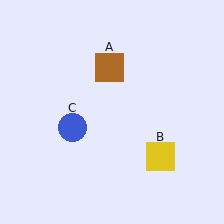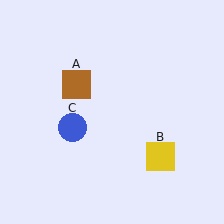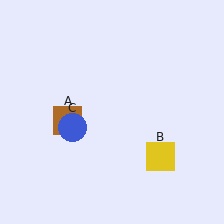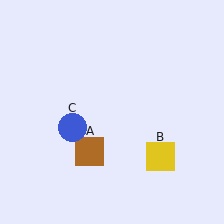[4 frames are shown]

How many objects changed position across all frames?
1 object changed position: brown square (object A).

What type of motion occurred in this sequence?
The brown square (object A) rotated counterclockwise around the center of the scene.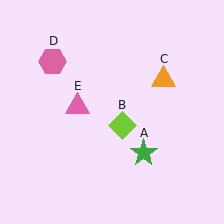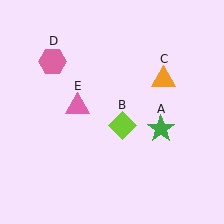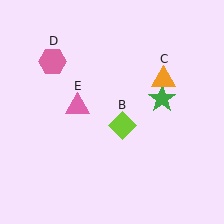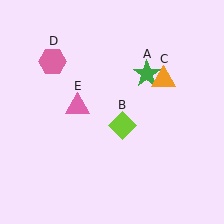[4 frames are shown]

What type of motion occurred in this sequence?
The green star (object A) rotated counterclockwise around the center of the scene.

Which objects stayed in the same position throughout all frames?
Lime diamond (object B) and orange triangle (object C) and pink hexagon (object D) and pink triangle (object E) remained stationary.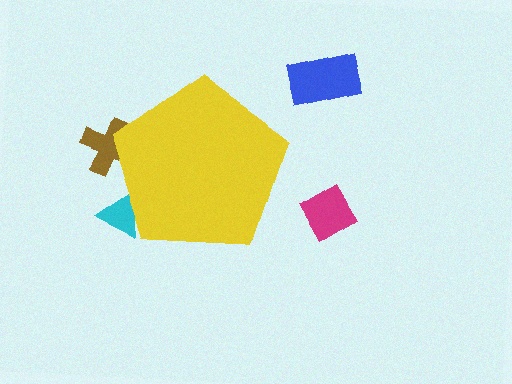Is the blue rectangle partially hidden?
No, the blue rectangle is fully visible.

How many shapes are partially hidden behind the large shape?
2 shapes are partially hidden.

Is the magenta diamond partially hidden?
No, the magenta diamond is fully visible.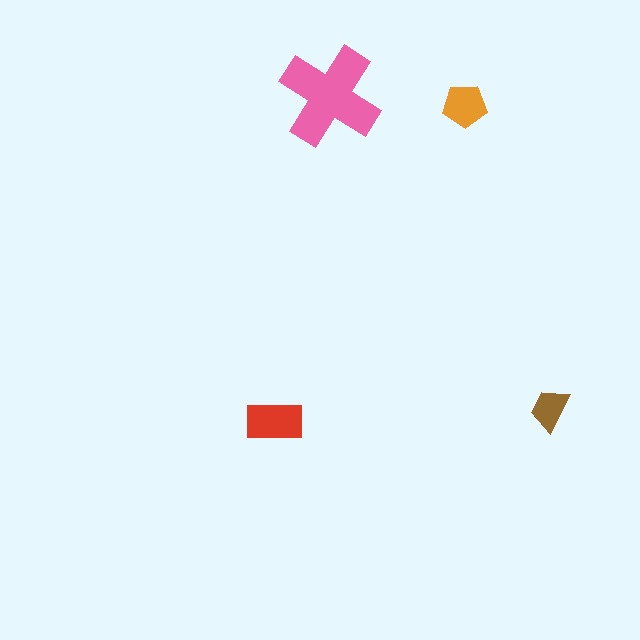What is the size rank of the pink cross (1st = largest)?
1st.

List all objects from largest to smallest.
The pink cross, the red rectangle, the orange pentagon, the brown trapezoid.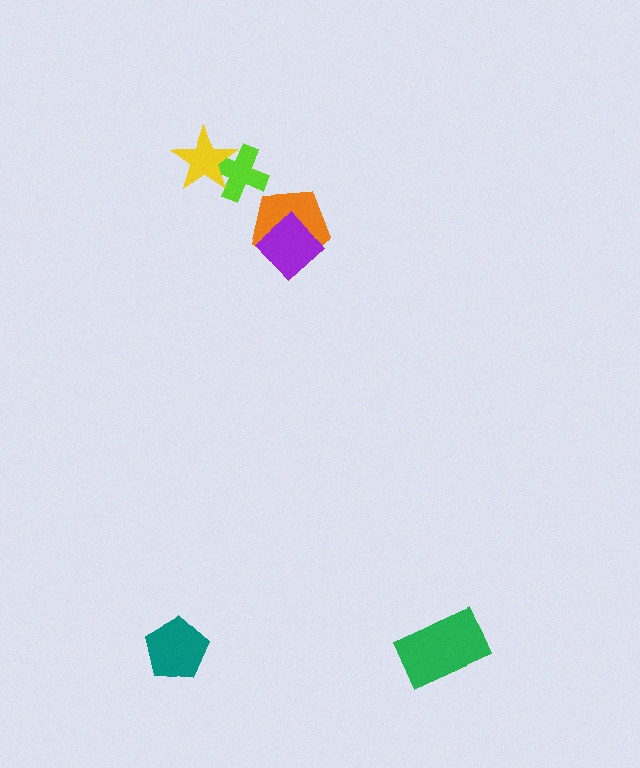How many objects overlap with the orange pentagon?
1 object overlaps with the orange pentagon.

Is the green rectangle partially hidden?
No, no other shape covers it.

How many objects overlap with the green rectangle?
0 objects overlap with the green rectangle.